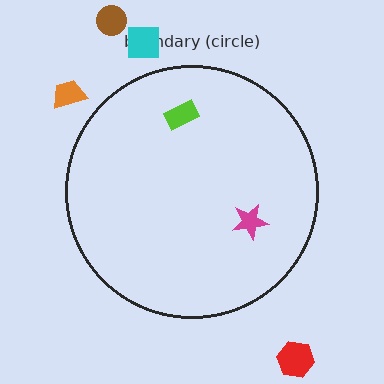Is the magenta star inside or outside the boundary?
Inside.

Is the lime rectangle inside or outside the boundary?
Inside.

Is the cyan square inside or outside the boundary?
Outside.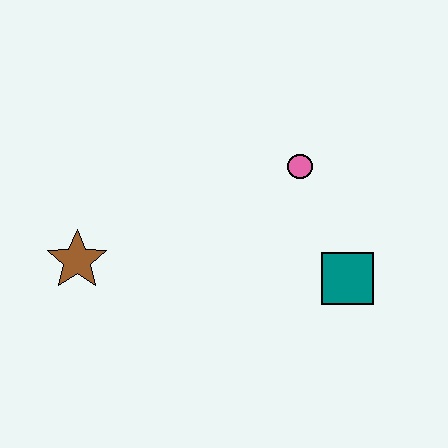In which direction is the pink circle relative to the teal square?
The pink circle is above the teal square.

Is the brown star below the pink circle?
Yes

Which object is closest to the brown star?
The pink circle is closest to the brown star.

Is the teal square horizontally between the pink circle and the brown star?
No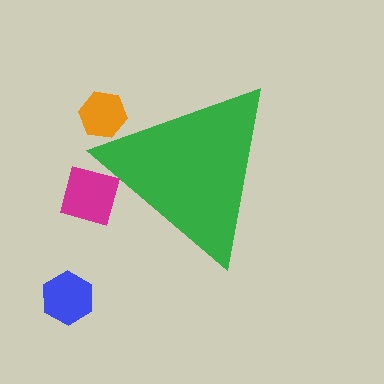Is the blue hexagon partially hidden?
No, the blue hexagon is fully visible.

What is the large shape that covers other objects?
A green triangle.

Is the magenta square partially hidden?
Yes, the magenta square is partially hidden behind the green triangle.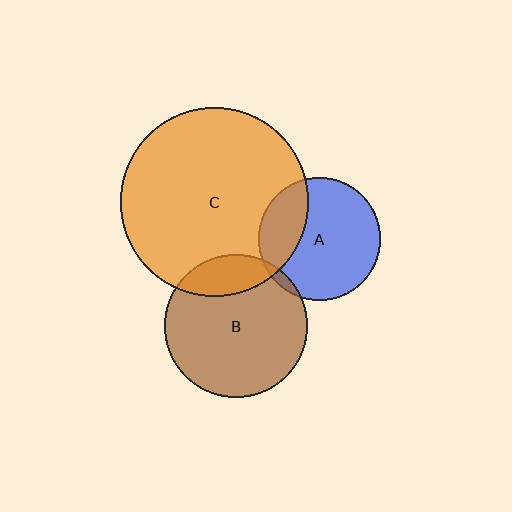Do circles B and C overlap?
Yes.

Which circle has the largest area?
Circle C (orange).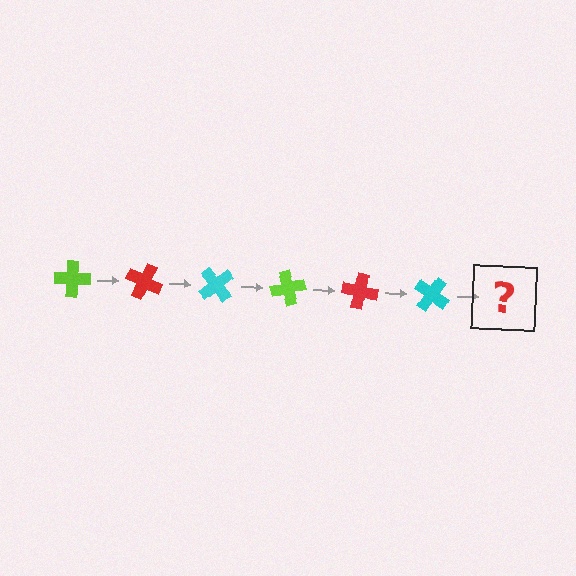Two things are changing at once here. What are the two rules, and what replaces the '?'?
The two rules are that it rotates 25 degrees each step and the color cycles through lime, red, and cyan. The '?' should be a lime cross, rotated 150 degrees from the start.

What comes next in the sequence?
The next element should be a lime cross, rotated 150 degrees from the start.